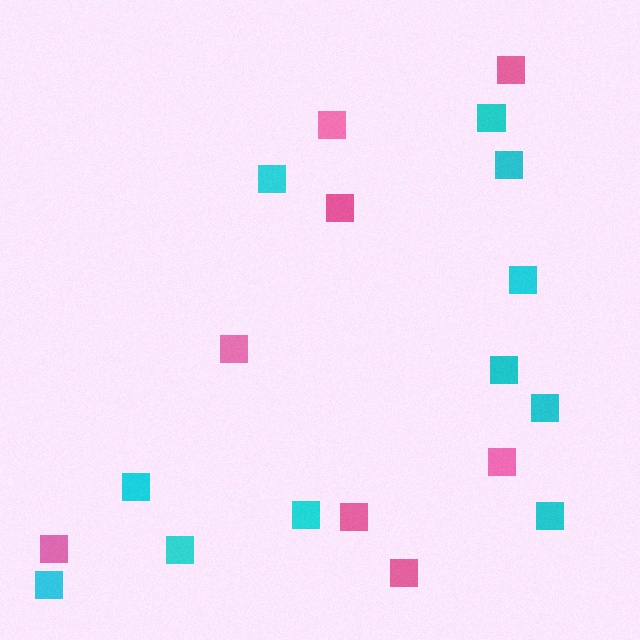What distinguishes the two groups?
There are 2 groups: one group of cyan squares (11) and one group of pink squares (8).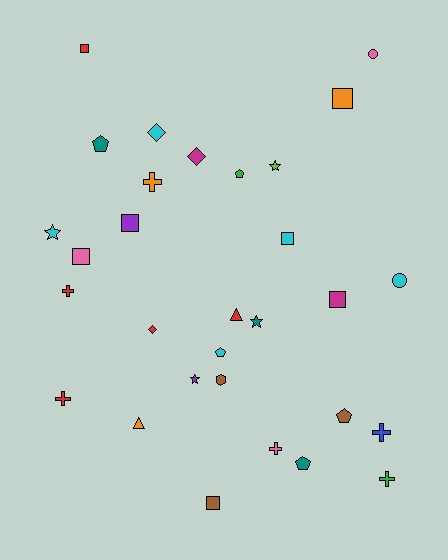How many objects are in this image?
There are 30 objects.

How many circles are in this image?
There are 2 circles.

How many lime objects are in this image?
There is 1 lime object.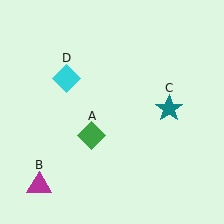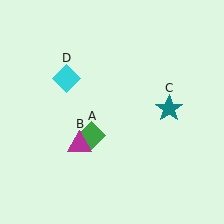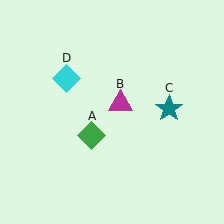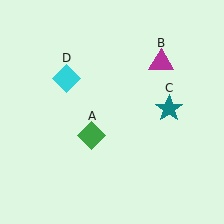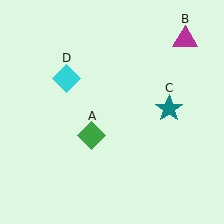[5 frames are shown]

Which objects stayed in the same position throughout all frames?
Green diamond (object A) and teal star (object C) and cyan diamond (object D) remained stationary.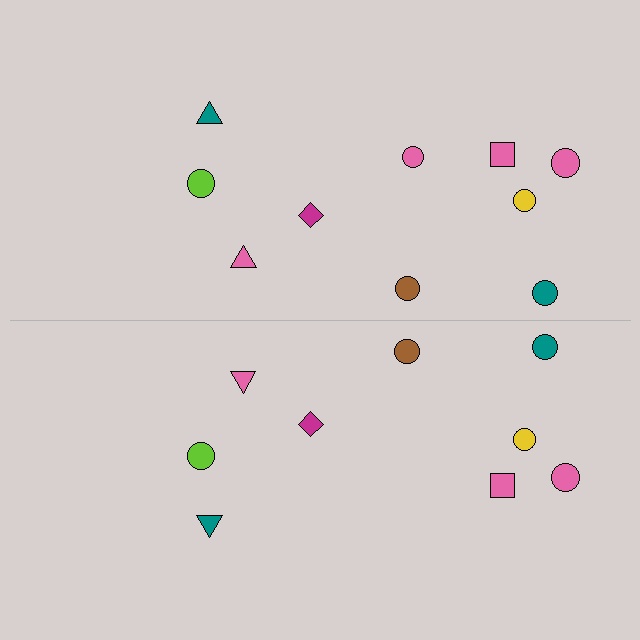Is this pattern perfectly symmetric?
No, the pattern is not perfectly symmetric. A pink circle is missing from the bottom side.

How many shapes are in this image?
There are 19 shapes in this image.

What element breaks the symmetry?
A pink circle is missing from the bottom side.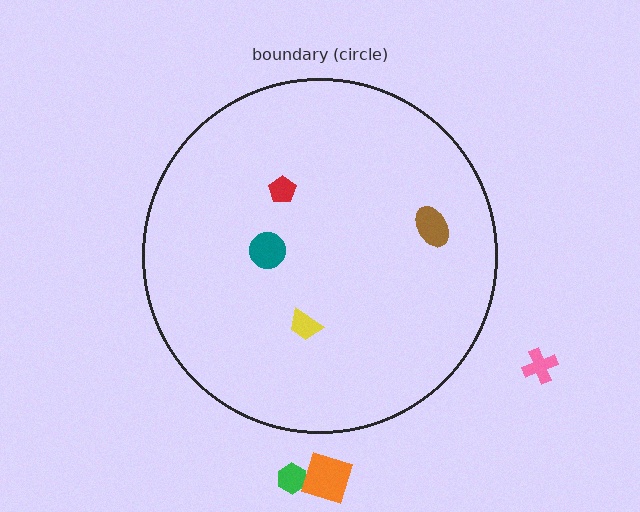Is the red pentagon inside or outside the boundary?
Inside.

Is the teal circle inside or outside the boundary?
Inside.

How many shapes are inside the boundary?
4 inside, 3 outside.